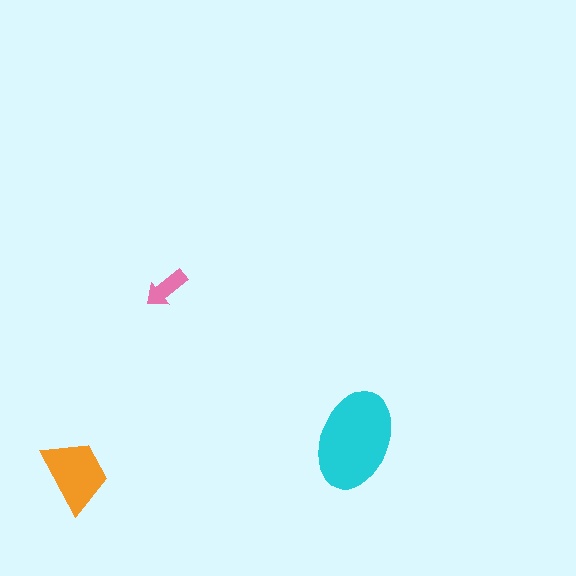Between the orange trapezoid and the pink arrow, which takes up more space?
The orange trapezoid.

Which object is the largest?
The cyan ellipse.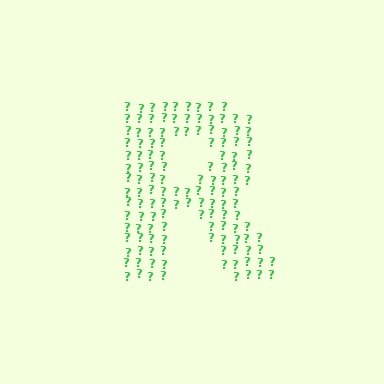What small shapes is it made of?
It is made of small question marks.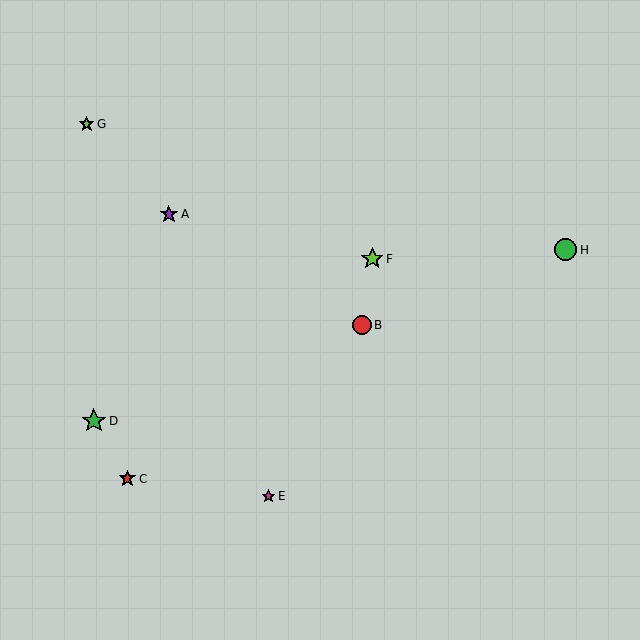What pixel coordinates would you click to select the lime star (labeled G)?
Click at (87, 124) to select the lime star G.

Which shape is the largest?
The green star (labeled D) is the largest.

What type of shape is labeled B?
Shape B is a red circle.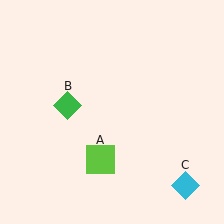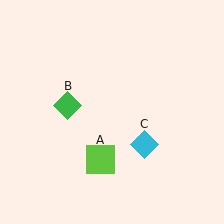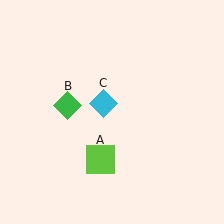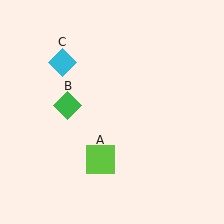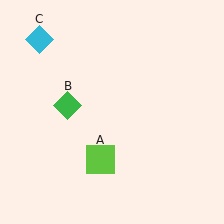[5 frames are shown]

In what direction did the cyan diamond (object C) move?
The cyan diamond (object C) moved up and to the left.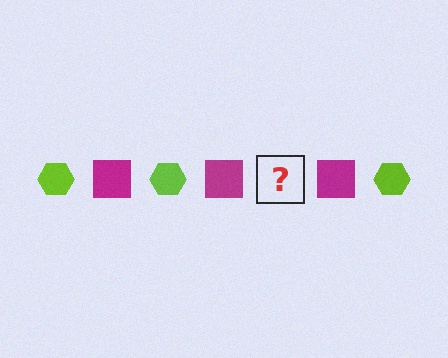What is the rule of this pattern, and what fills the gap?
The rule is that the pattern alternates between lime hexagon and magenta square. The gap should be filled with a lime hexagon.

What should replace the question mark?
The question mark should be replaced with a lime hexagon.